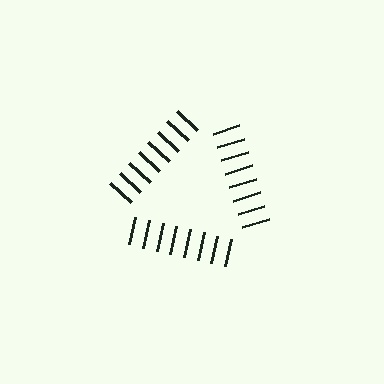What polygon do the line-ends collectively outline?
An illusory triangle — the line segments terminate on its edges but no continuous stroke is drawn.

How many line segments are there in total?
24 — 8 along each of the 3 edges.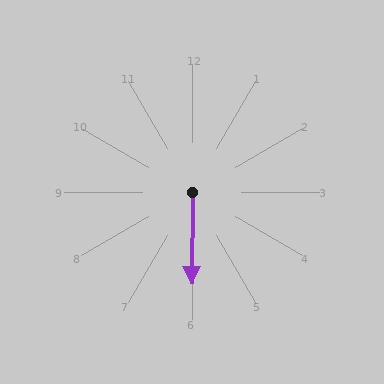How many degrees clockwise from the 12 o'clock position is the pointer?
Approximately 180 degrees.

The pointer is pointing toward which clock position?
Roughly 6 o'clock.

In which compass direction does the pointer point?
South.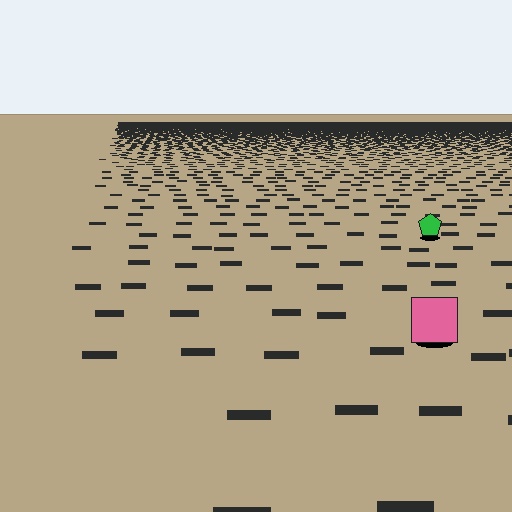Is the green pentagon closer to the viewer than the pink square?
No. The pink square is closer — you can tell from the texture gradient: the ground texture is coarser near it.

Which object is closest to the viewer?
The pink square is closest. The texture marks near it are larger and more spread out.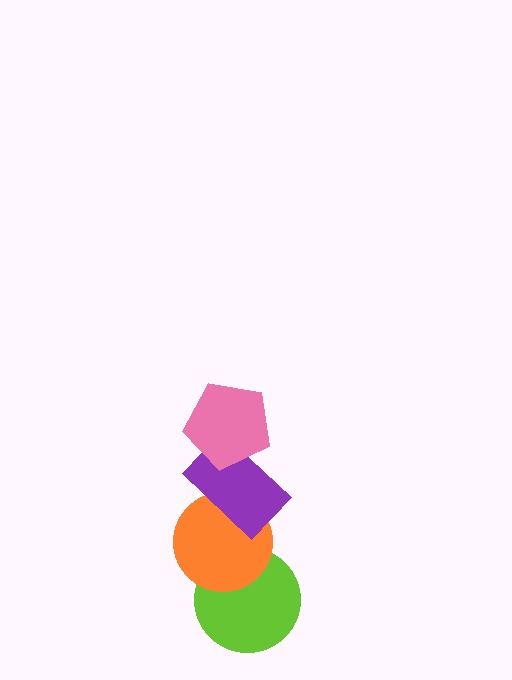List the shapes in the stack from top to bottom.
From top to bottom: the pink pentagon, the purple rectangle, the orange circle, the lime circle.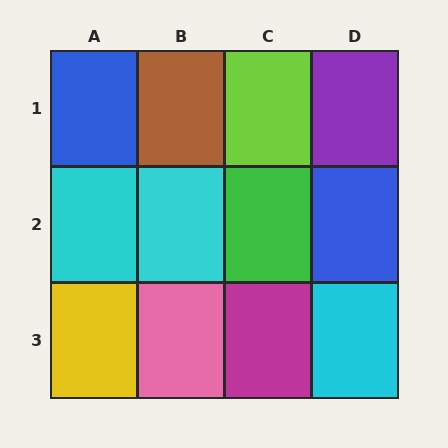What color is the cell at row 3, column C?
Magenta.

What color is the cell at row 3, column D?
Cyan.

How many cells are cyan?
3 cells are cyan.